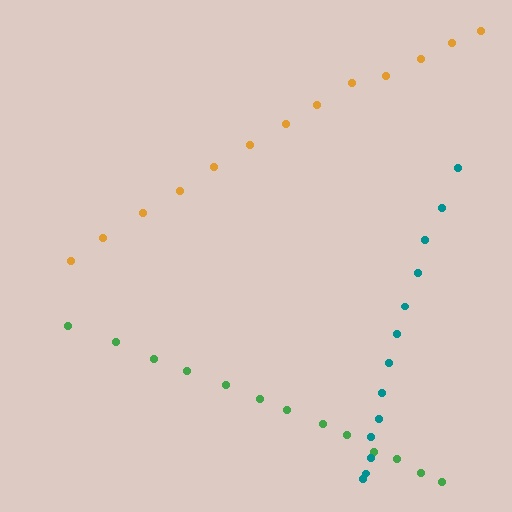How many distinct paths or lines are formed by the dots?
There are 3 distinct paths.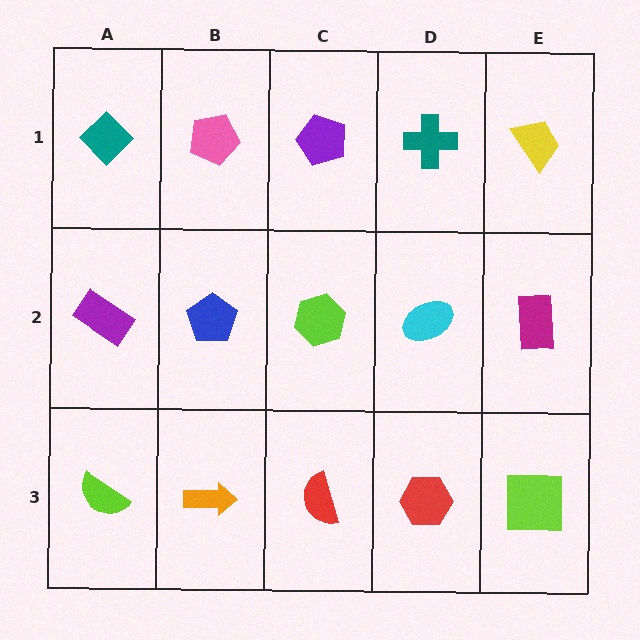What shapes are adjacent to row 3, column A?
A purple rectangle (row 2, column A), an orange arrow (row 3, column B).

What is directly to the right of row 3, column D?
A lime square.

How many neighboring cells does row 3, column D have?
3.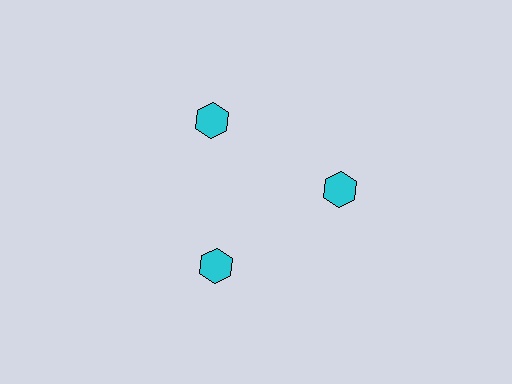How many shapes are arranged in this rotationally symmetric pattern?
There are 3 shapes, arranged in 3 groups of 1.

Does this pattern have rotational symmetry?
Yes, this pattern has 3-fold rotational symmetry. It looks the same after rotating 120 degrees around the center.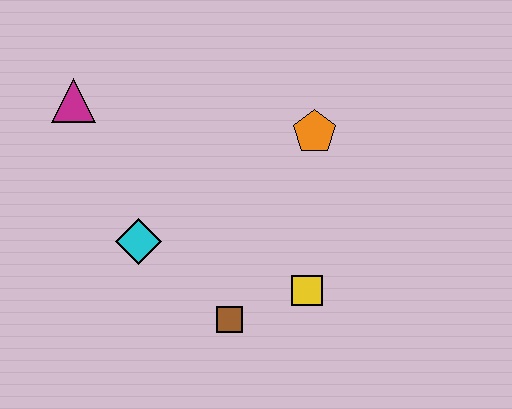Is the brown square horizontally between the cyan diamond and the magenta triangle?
No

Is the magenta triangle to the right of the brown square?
No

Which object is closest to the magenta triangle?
The cyan diamond is closest to the magenta triangle.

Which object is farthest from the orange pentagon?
The magenta triangle is farthest from the orange pentagon.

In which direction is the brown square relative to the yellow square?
The brown square is to the left of the yellow square.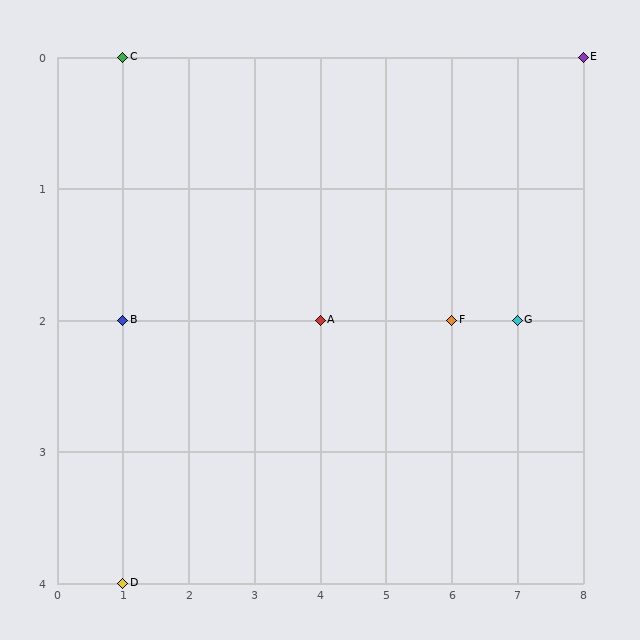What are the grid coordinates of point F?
Point F is at grid coordinates (6, 2).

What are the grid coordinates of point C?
Point C is at grid coordinates (1, 0).